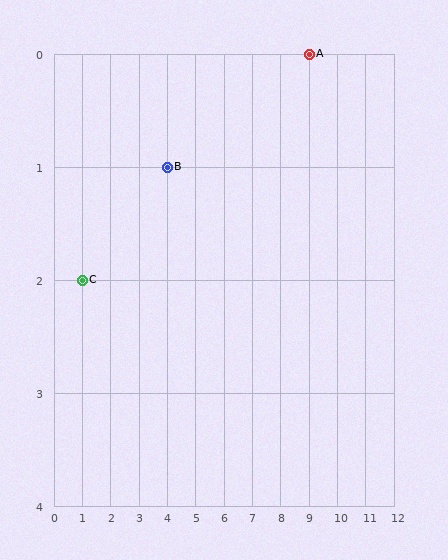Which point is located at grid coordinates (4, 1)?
Point B is at (4, 1).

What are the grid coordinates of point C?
Point C is at grid coordinates (1, 2).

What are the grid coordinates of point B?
Point B is at grid coordinates (4, 1).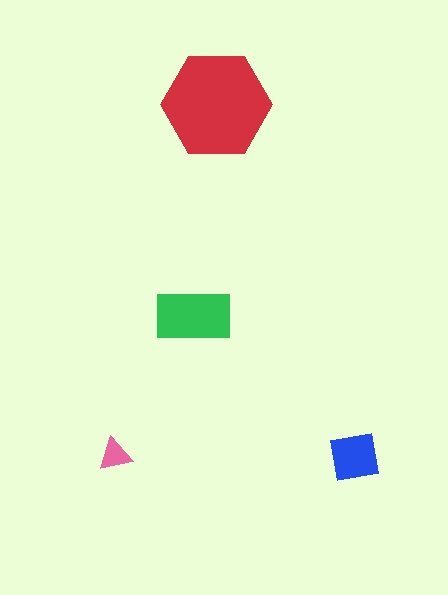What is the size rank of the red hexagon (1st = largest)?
1st.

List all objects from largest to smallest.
The red hexagon, the green rectangle, the blue square, the pink triangle.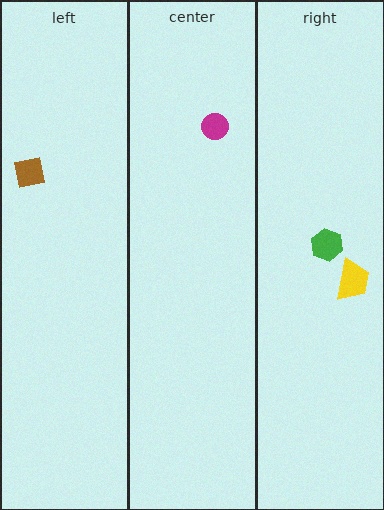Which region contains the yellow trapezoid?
The right region.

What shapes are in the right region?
The yellow trapezoid, the green hexagon.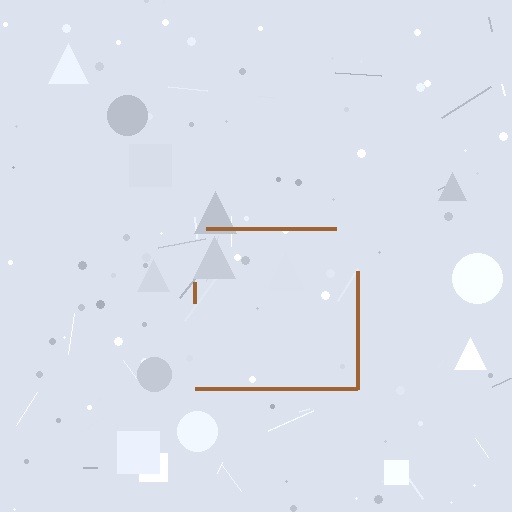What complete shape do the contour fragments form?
The contour fragments form a square.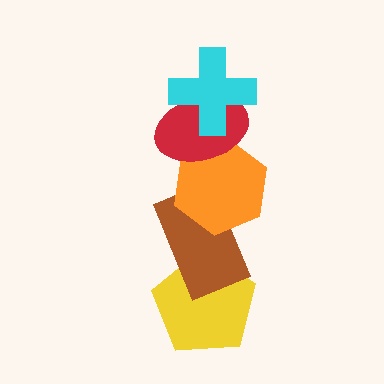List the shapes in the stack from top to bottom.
From top to bottom: the cyan cross, the red ellipse, the orange hexagon, the brown rectangle, the yellow pentagon.